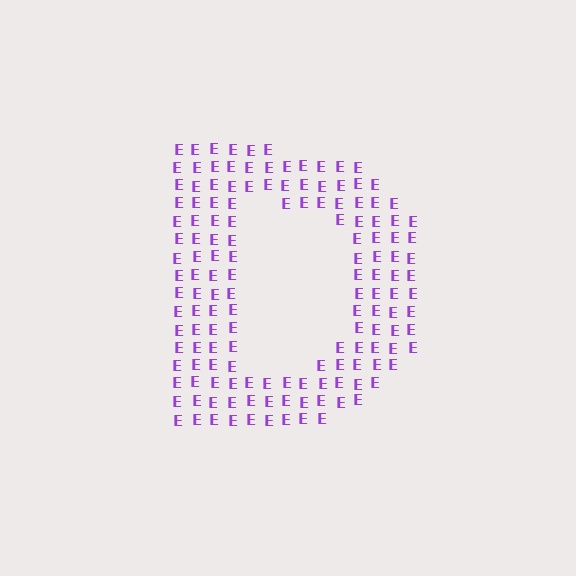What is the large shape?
The large shape is the letter D.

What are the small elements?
The small elements are letter E's.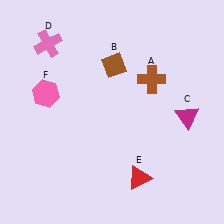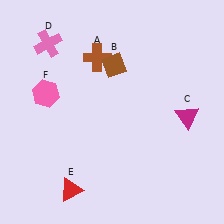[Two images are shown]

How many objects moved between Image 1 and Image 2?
2 objects moved between the two images.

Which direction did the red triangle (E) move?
The red triangle (E) moved left.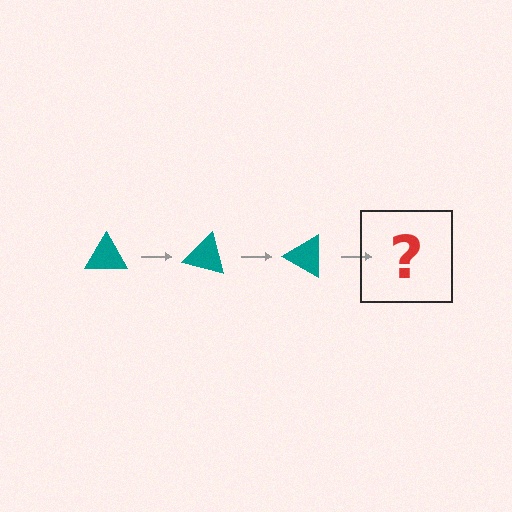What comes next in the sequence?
The next element should be a teal triangle rotated 45 degrees.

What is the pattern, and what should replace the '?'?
The pattern is that the triangle rotates 15 degrees each step. The '?' should be a teal triangle rotated 45 degrees.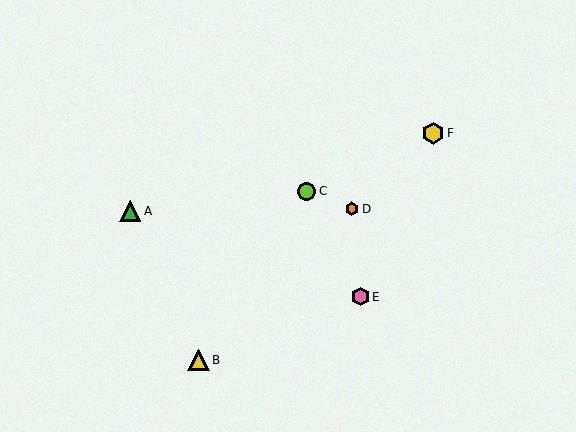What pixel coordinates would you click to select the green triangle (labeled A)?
Click at (130, 211) to select the green triangle A.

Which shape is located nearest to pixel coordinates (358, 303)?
The pink hexagon (labeled E) at (360, 297) is nearest to that location.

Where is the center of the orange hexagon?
The center of the orange hexagon is at (352, 209).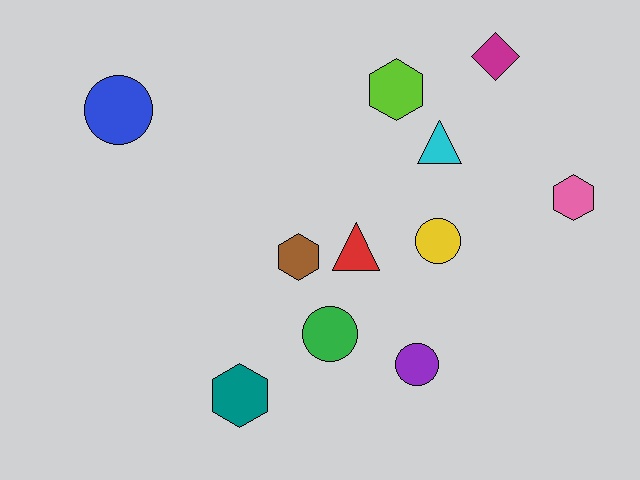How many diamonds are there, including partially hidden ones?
There is 1 diamond.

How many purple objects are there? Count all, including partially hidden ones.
There is 1 purple object.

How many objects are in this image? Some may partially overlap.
There are 11 objects.